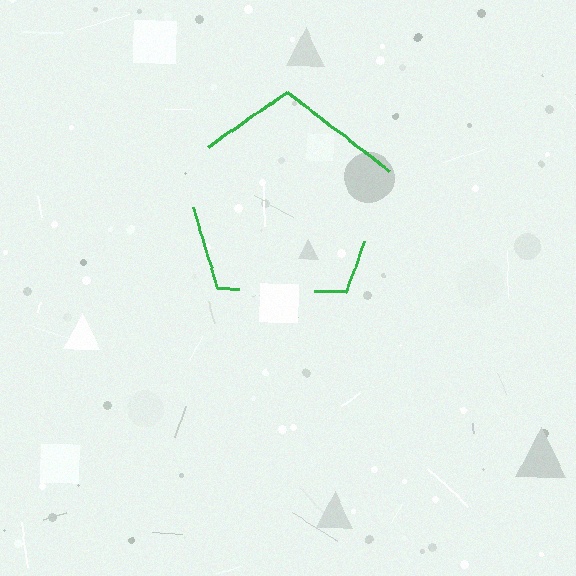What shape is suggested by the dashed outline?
The dashed outline suggests a pentagon.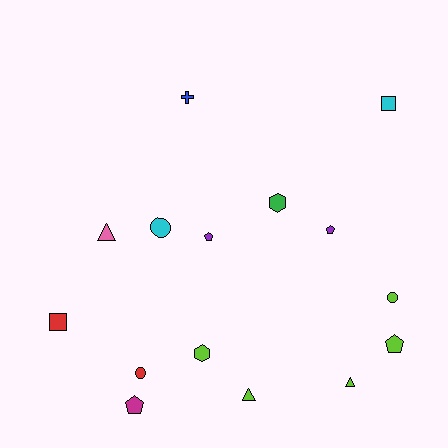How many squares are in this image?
There are 2 squares.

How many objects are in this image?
There are 15 objects.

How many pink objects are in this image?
There is 1 pink object.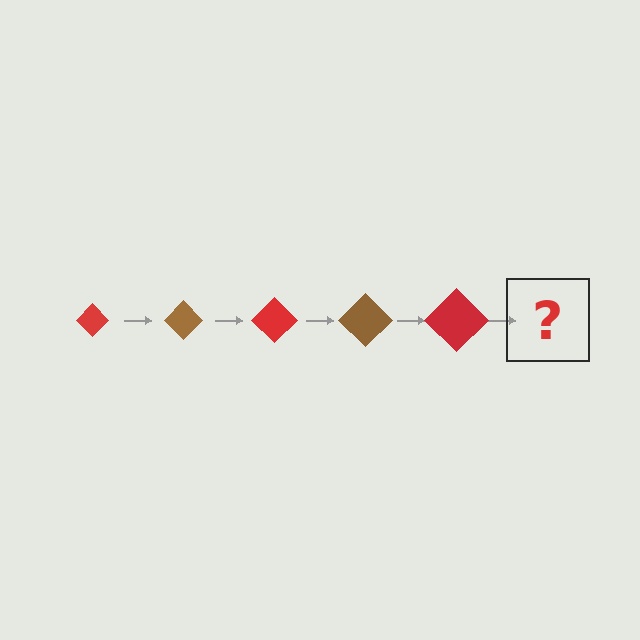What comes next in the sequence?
The next element should be a brown diamond, larger than the previous one.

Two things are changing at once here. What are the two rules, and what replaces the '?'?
The two rules are that the diamond grows larger each step and the color cycles through red and brown. The '?' should be a brown diamond, larger than the previous one.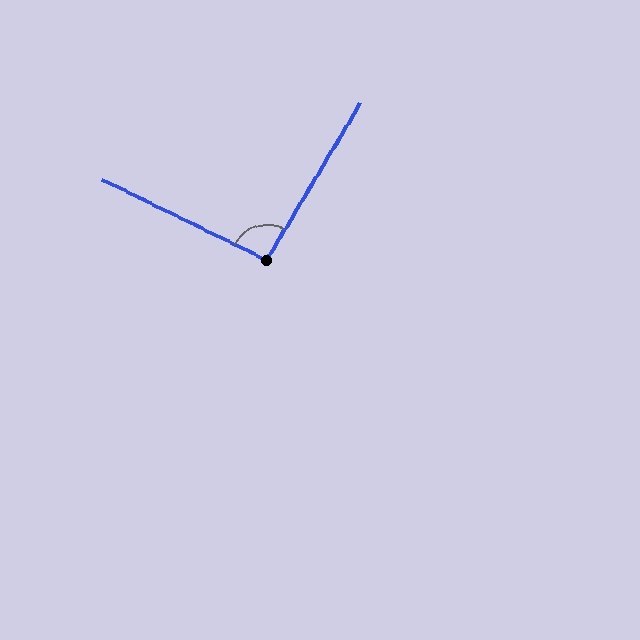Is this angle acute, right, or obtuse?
It is approximately a right angle.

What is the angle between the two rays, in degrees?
Approximately 94 degrees.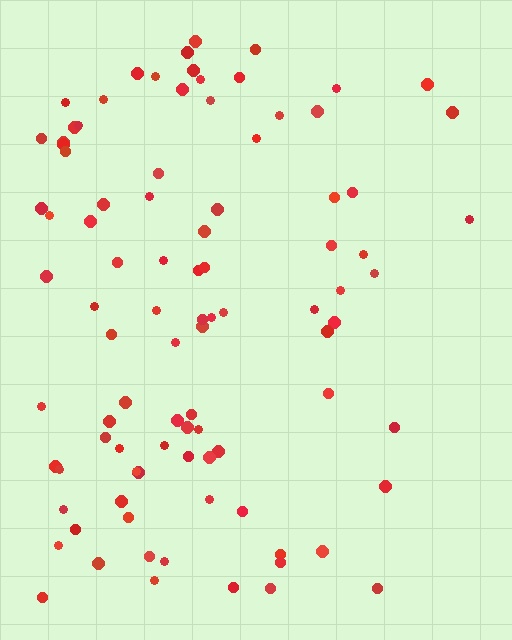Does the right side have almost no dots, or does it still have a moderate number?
Still a moderate number, just noticeably fewer than the left.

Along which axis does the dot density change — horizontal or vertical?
Horizontal.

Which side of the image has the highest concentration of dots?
The left.